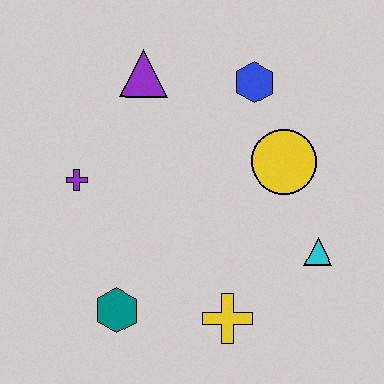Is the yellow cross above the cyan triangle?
No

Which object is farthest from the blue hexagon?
The teal hexagon is farthest from the blue hexagon.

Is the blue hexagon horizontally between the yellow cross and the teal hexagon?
No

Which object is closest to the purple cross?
The purple triangle is closest to the purple cross.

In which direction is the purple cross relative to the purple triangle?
The purple cross is below the purple triangle.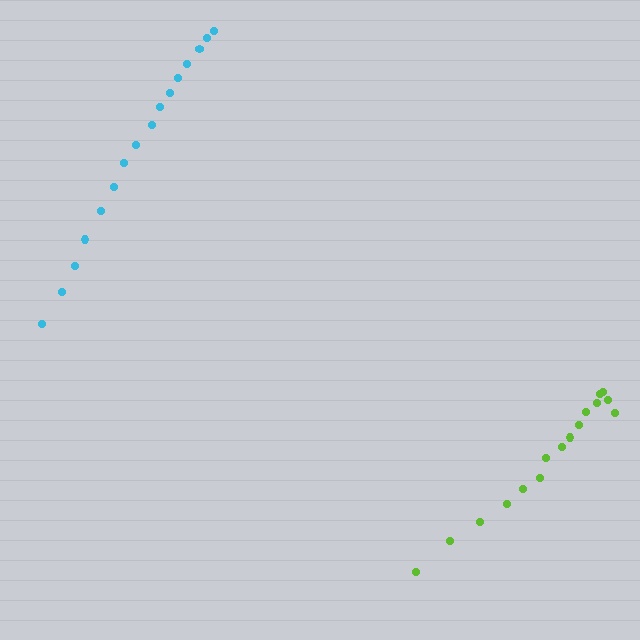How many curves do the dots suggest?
There are 2 distinct paths.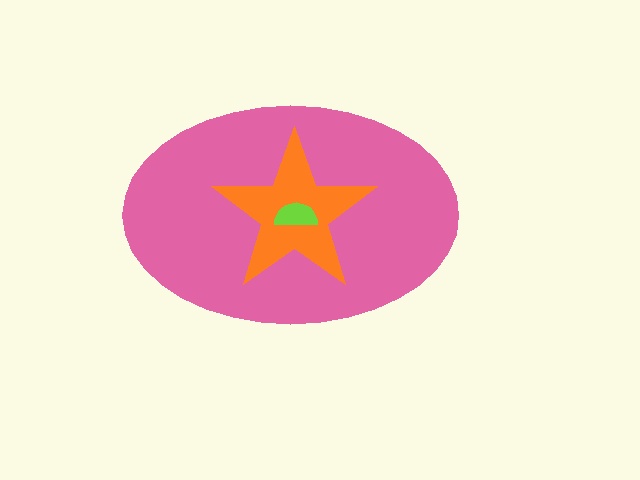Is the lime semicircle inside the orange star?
Yes.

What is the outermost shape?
The pink ellipse.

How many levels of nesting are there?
3.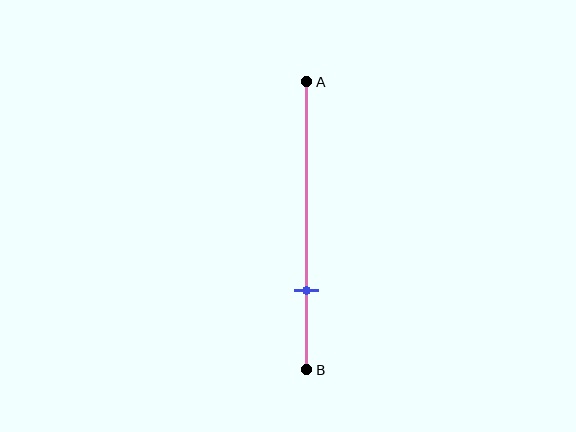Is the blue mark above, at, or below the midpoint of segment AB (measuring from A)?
The blue mark is below the midpoint of segment AB.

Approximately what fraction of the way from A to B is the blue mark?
The blue mark is approximately 75% of the way from A to B.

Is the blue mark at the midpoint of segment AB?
No, the mark is at about 75% from A, not at the 50% midpoint.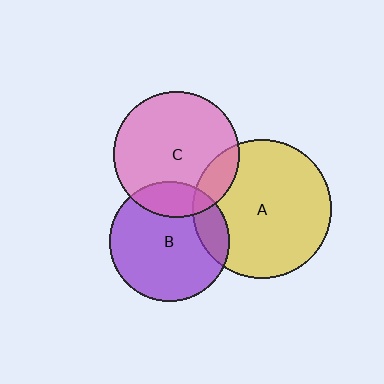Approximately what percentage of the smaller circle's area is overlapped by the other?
Approximately 15%.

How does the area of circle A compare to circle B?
Approximately 1.3 times.